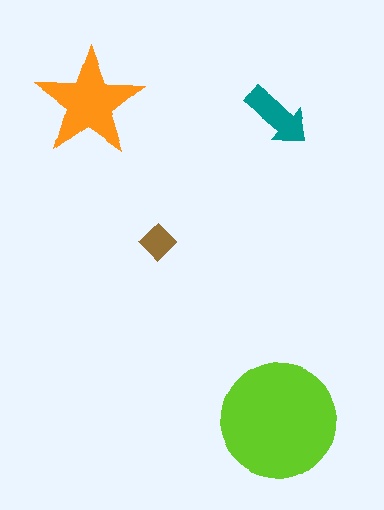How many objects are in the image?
There are 4 objects in the image.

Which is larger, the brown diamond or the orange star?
The orange star.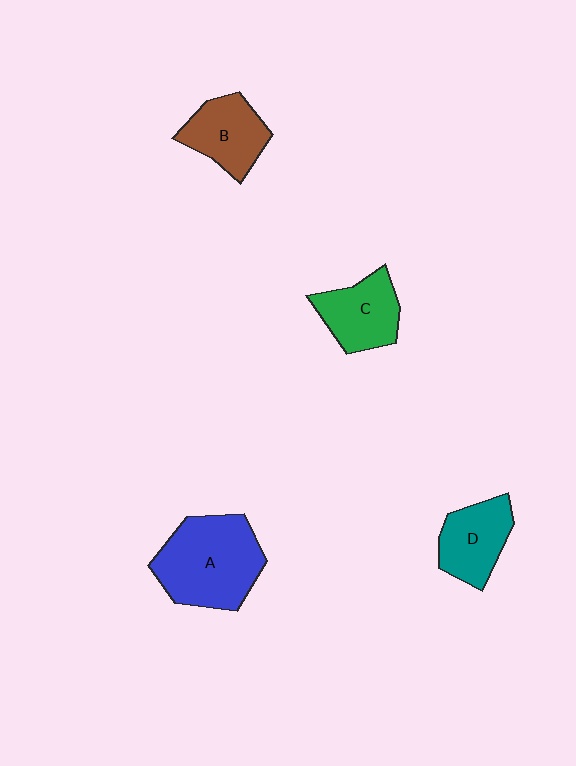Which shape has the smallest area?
Shape D (teal).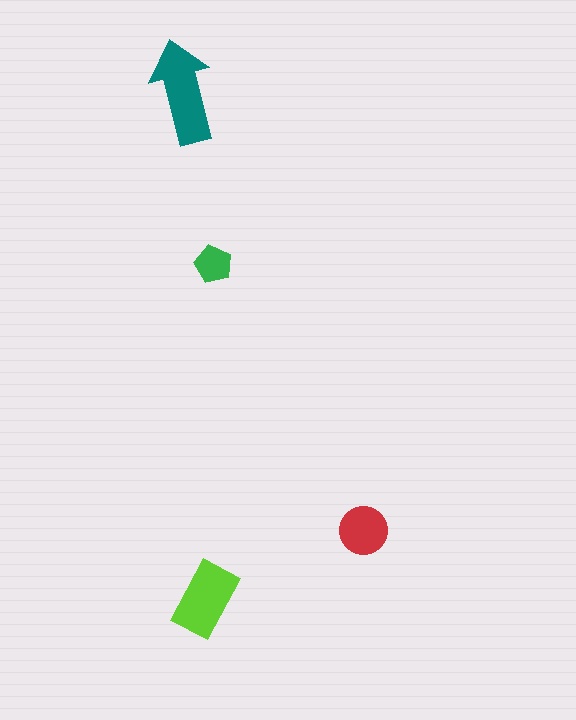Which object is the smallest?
The green pentagon.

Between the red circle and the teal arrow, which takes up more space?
The teal arrow.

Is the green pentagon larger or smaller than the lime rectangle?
Smaller.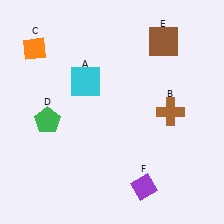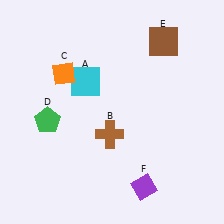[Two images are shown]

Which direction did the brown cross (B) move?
The brown cross (B) moved left.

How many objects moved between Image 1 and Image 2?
2 objects moved between the two images.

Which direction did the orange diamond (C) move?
The orange diamond (C) moved right.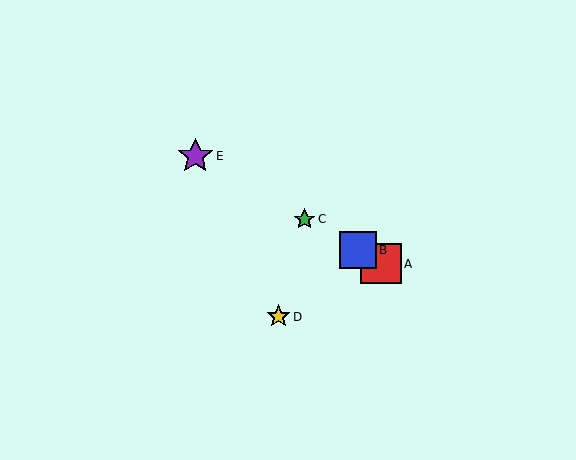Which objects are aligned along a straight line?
Objects A, B, C, E are aligned along a straight line.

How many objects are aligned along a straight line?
4 objects (A, B, C, E) are aligned along a straight line.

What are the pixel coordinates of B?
Object B is at (358, 250).